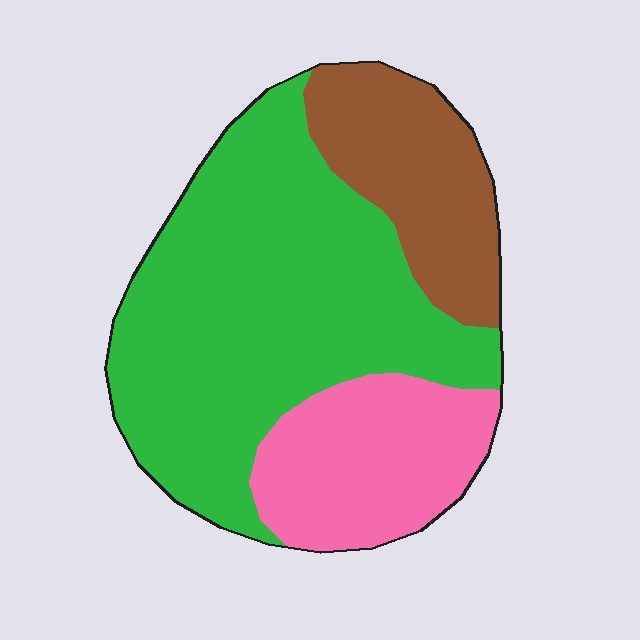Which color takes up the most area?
Green, at roughly 60%.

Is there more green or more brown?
Green.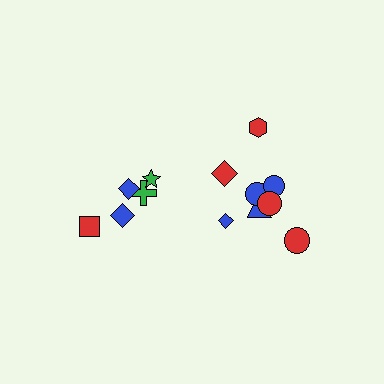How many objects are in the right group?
There are 8 objects.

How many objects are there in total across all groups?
There are 13 objects.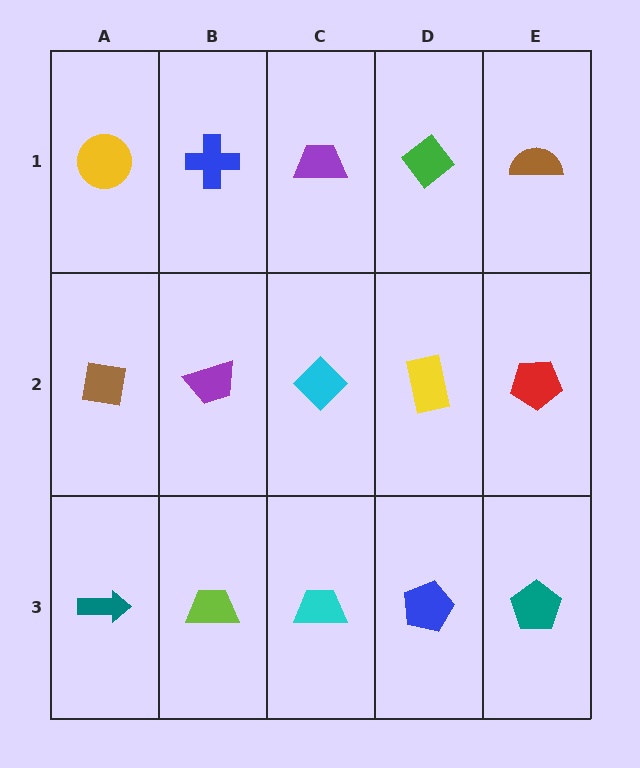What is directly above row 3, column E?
A red pentagon.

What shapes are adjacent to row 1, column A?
A brown square (row 2, column A), a blue cross (row 1, column B).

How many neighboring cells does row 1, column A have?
2.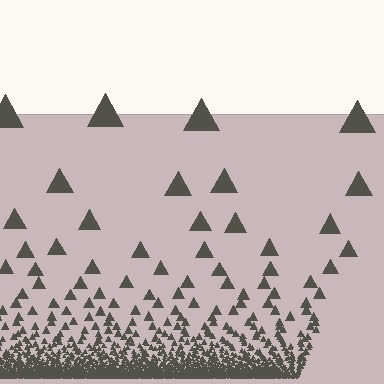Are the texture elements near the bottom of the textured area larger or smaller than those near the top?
Smaller. The gradient is inverted — elements near the bottom are smaller and denser.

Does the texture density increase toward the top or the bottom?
Density increases toward the bottom.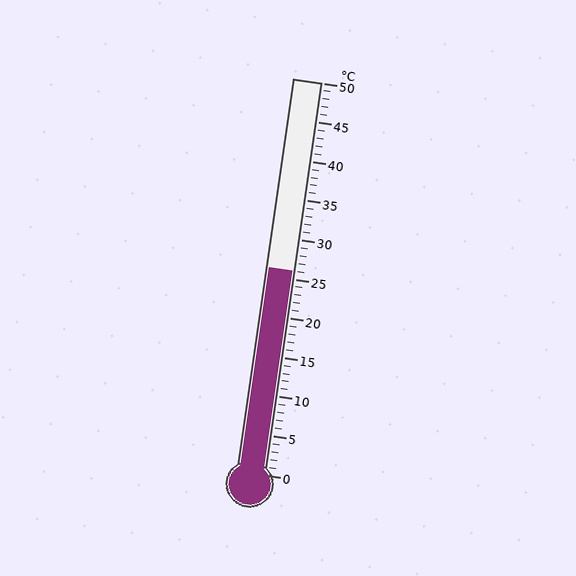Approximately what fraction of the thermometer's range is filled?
The thermometer is filled to approximately 50% of its range.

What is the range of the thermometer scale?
The thermometer scale ranges from 0°C to 50°C.